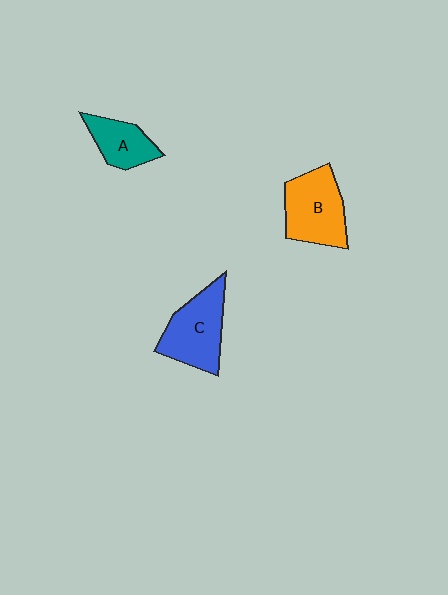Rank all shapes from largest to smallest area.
From largest to smallest: B (orange), C (blue), A (teal).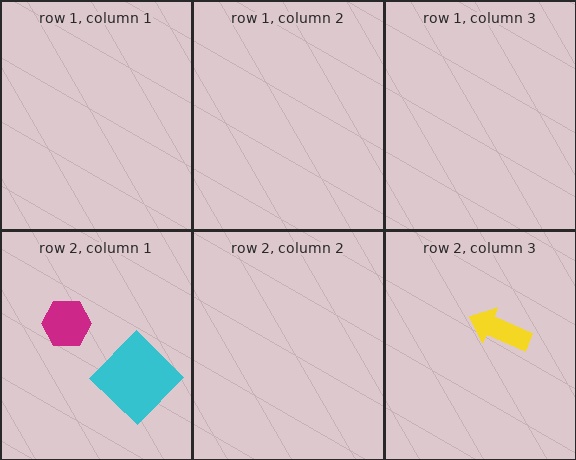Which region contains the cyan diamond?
The row 2, column 1 region.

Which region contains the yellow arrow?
The row 2, column 3 region.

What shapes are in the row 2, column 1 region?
The magenta hexagon, the cyan diamond.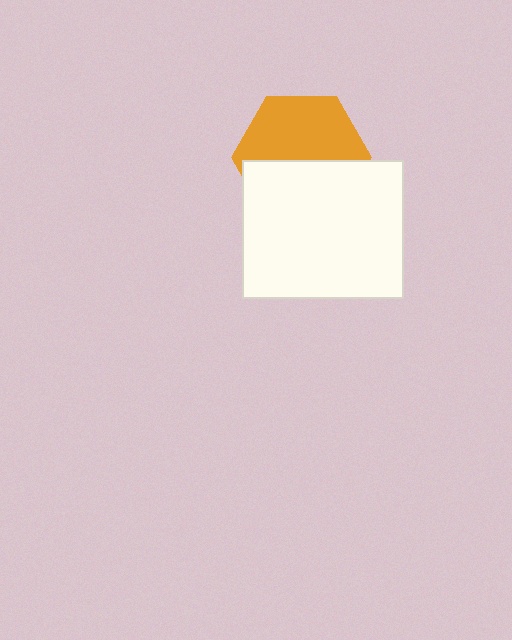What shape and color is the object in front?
The object in front is a white rectangle.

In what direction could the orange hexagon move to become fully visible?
The orange hexagon could move up. That would shift it out from behind the white rectangle entirely.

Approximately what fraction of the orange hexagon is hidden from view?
Roughly 47% of the orange hexagon is hidden behind the white rectangle.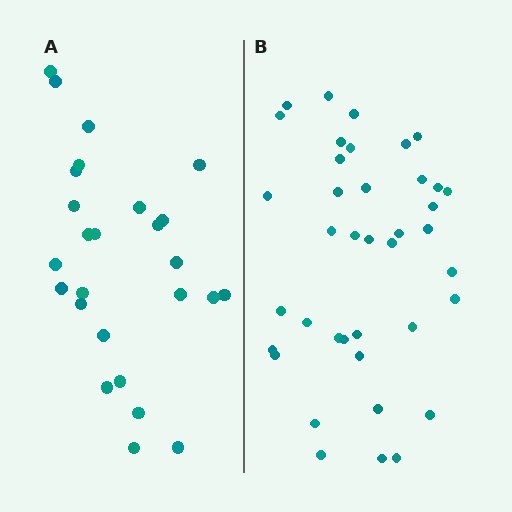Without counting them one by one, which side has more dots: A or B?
Region B (the right region) has more dots.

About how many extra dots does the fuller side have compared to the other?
Region B has approximately 15 more dots than region A.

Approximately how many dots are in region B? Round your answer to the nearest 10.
About 40 dots. (The exact count is 39, which rounds to 40.)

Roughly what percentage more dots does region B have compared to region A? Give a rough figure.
About 50% more.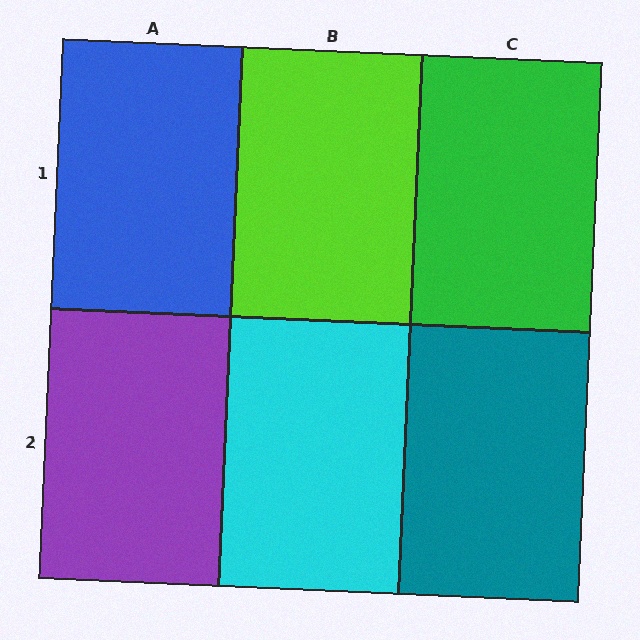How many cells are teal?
1 cell is teal.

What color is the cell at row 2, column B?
Cyan.